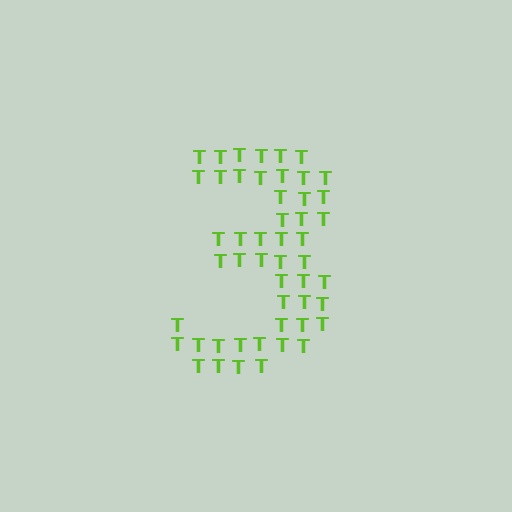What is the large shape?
The large shape is the digit 3.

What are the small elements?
The small elements are letter T's.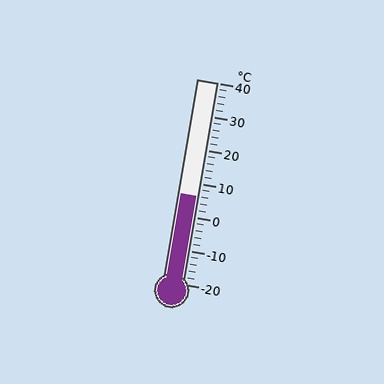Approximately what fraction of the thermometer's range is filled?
The thermometer is filled to approximately 45% of its range.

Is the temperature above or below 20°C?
The temperature is below 20°C.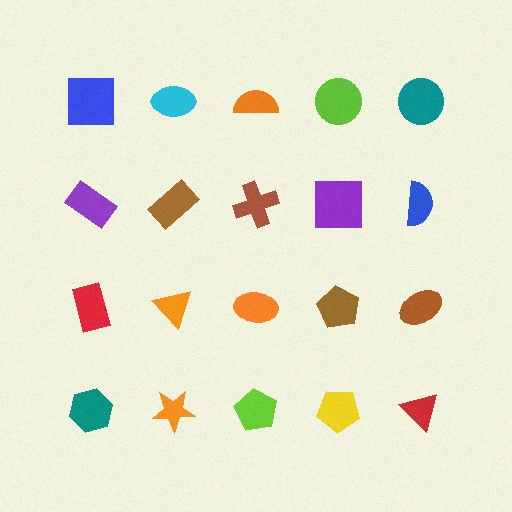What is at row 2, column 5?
A blue semicircle.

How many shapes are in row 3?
5 shapes.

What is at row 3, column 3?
An orange ellipse.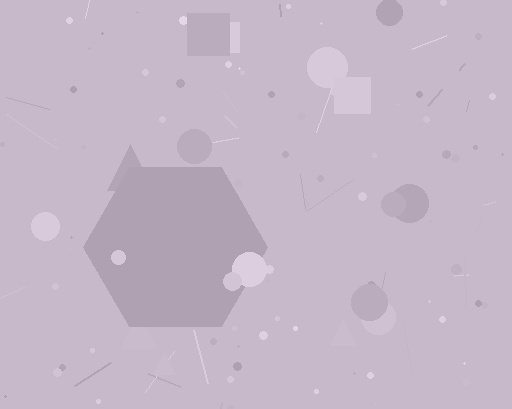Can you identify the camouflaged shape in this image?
The camouflaged shape is a hexagon.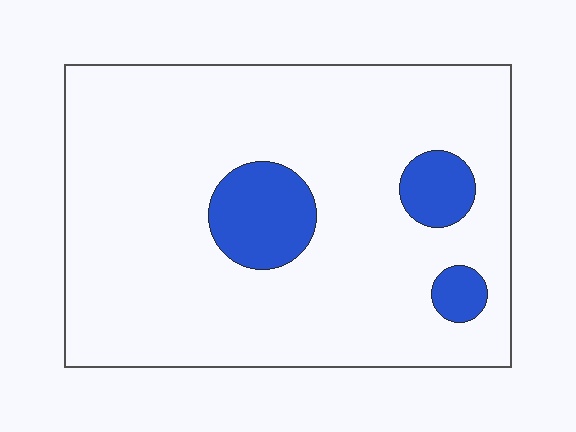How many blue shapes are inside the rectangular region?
3.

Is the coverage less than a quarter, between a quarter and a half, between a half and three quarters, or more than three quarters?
Less than a quarter.